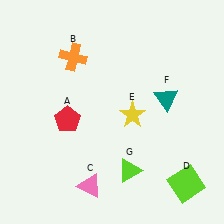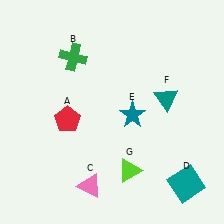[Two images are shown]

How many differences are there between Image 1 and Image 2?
There are 3 differences between the two images.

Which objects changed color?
B changed from orange to green. D changed from lime to teal. E changed from yellow to teal.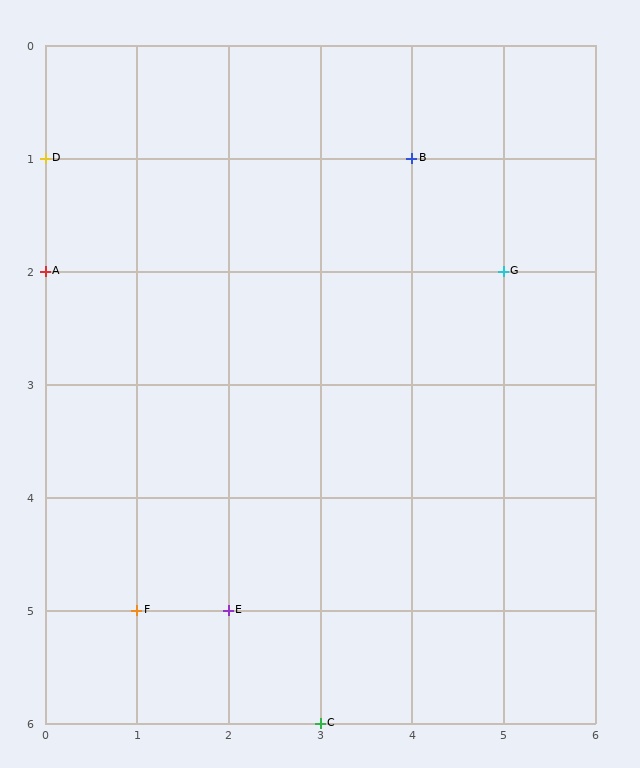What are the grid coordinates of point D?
Point D is at grid coordinates (0, 1).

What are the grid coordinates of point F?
Point F is at grid coordinates (1, 5).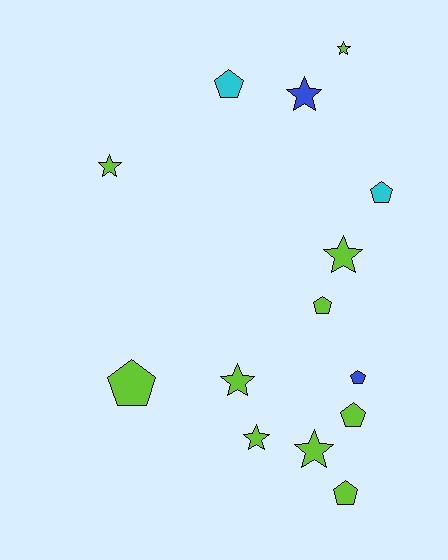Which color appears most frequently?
Lime, with 10 objects.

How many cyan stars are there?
There are no cyan stars.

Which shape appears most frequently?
Pentagon, with 7 objects.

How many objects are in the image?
There are 14 objects.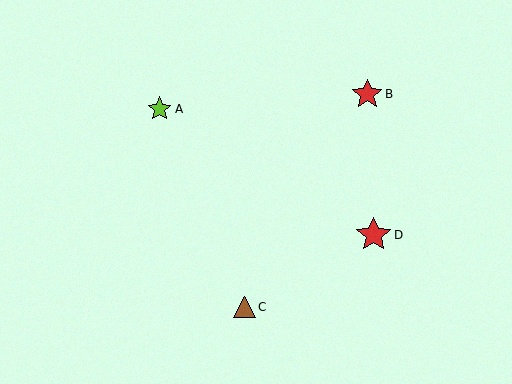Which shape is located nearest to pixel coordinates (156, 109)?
The lime star (labeled A) at (159, 109) is nearest to that location.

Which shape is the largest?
The red star (labeled D) is the largest.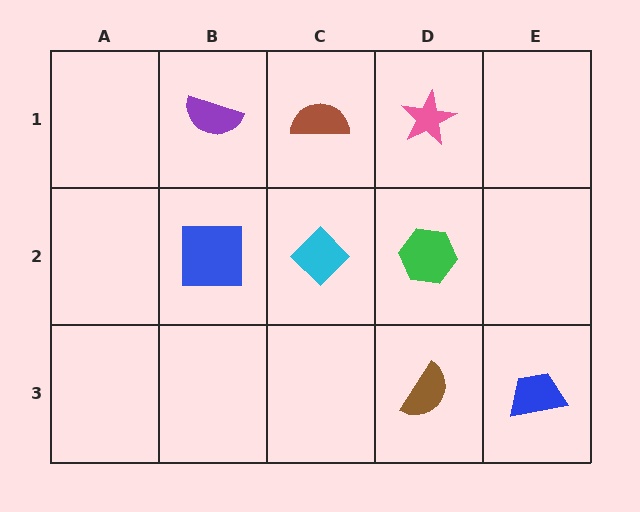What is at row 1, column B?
A purple semicircle.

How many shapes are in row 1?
3 shapes.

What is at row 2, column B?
A blue square.